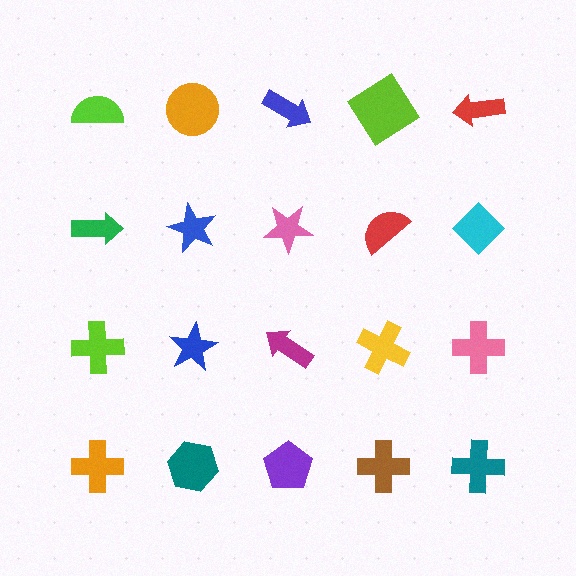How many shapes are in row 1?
5 shapes.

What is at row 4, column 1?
An orange cross.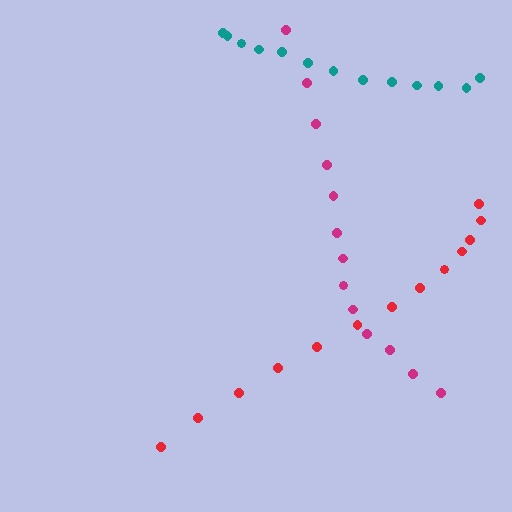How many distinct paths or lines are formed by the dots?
There are 3 distinct paths.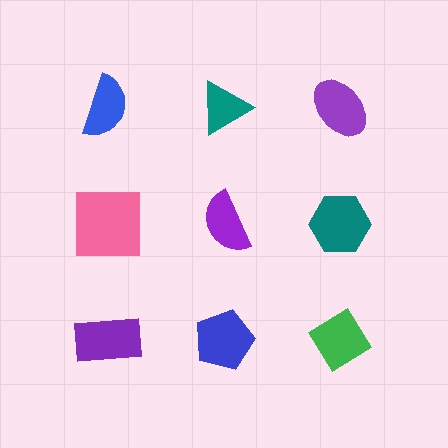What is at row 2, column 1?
A pink square.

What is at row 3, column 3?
A green diamond.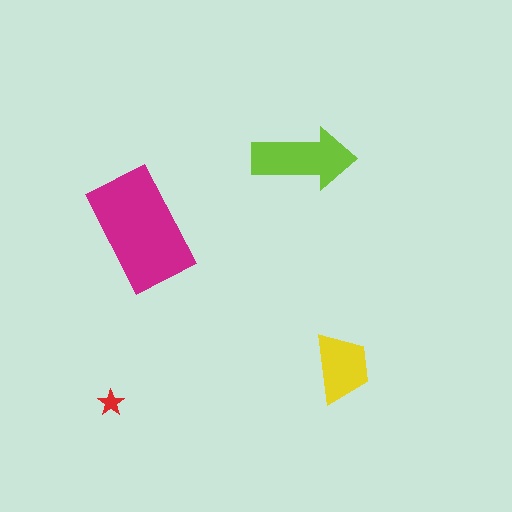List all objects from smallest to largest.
The red star, the yellow trapezoid, the lime arrow, the magenta rectangle.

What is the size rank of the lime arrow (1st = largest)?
2nd.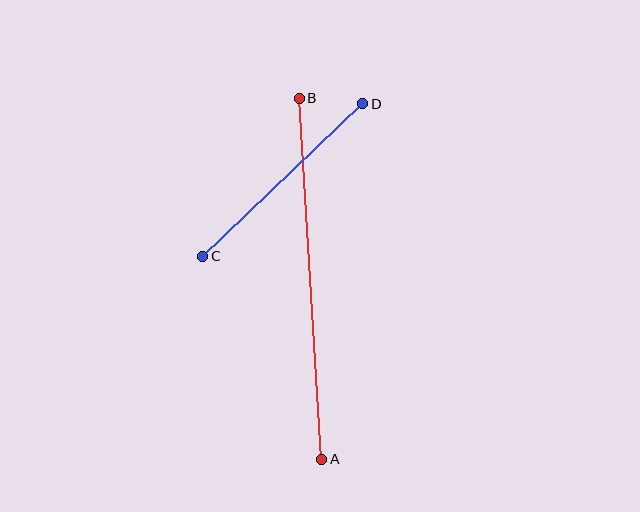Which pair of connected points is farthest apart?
Points A and B are farthest apart.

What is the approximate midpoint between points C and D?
The midpoint is at approximately (283, 180) pixels.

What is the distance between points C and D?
The distance is approximately 221 pixels.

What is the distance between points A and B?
The distance is approximately 361 pixels.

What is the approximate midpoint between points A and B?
The midpoint is at approximately (310, 279) pixels.